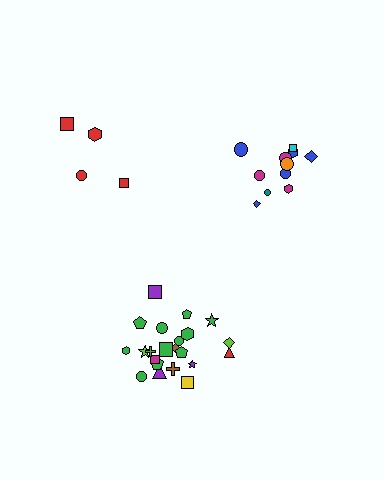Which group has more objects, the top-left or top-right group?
The top-right group.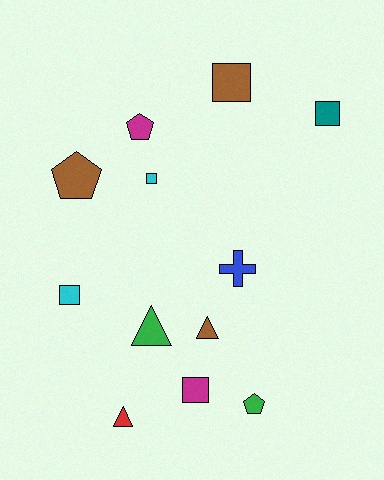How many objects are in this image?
There are 12 objects.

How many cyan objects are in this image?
There are 2 cyan objects.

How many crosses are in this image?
There is 1 cross.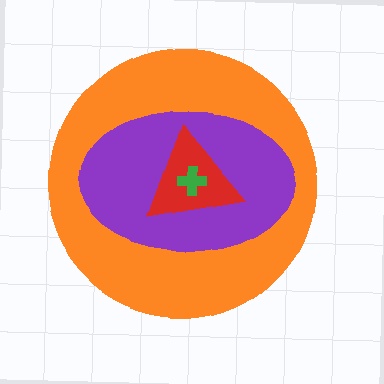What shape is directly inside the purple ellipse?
The red triangle.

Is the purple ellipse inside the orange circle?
Yes.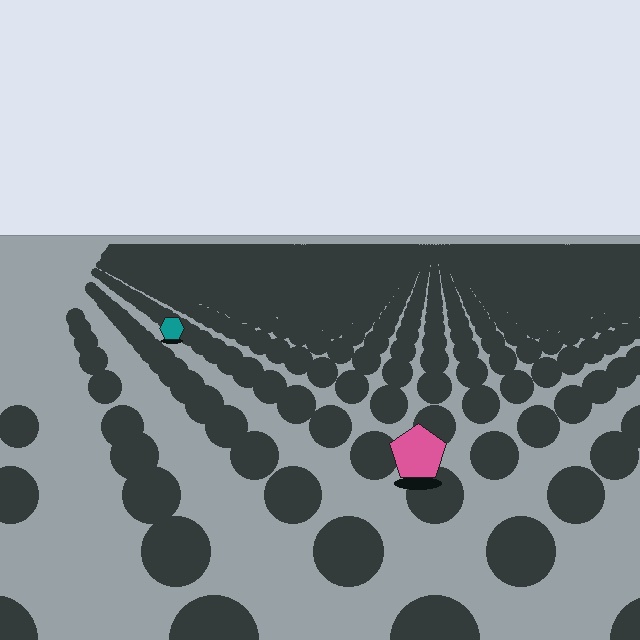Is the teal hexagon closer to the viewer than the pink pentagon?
No. The pink pentagon is closer — you can tell from the texture gradient: the ground texture is coarser near it.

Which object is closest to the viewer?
The pink pentagon is closest. The texture marks near it are larger and more spread out.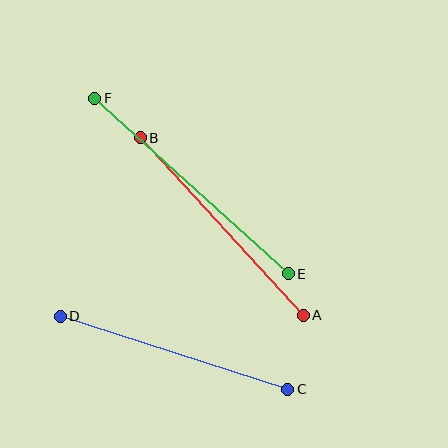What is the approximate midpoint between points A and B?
The midpoint is at approximately (222, 226) pixels.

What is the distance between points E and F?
The distance is approximately 261 pixels.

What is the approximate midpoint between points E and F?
The midpoint is at approximately (191, 186) pixels.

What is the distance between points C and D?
The distance is approximately 239 pixels.